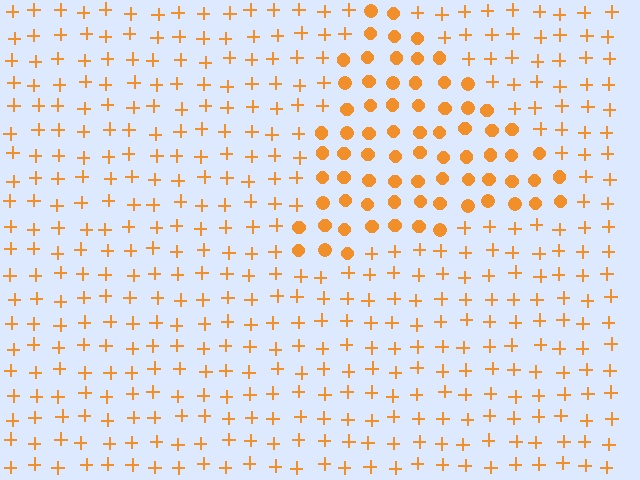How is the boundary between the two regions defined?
The boundary is defined by a change in element shape: circles inside vs. plus signs outside. All elements share the same color and spacing.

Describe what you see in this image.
The image is filled with small orange elements arranged in a uniform grid. A triangle-shaped region contains circles, while the surrounding area contains plus signs. The boundary is defined purely by the change in element shape.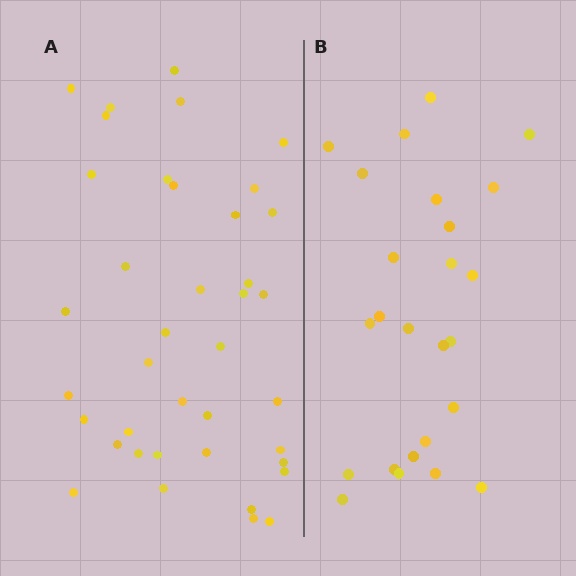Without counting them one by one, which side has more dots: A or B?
Region A (the left region) has more dots.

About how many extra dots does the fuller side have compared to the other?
Region A has approximately 15 more dots than region B.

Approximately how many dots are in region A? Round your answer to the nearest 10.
About 40 dots. (The exact count is 39, which rounds to 40.)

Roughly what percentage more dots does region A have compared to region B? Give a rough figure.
About 55% more.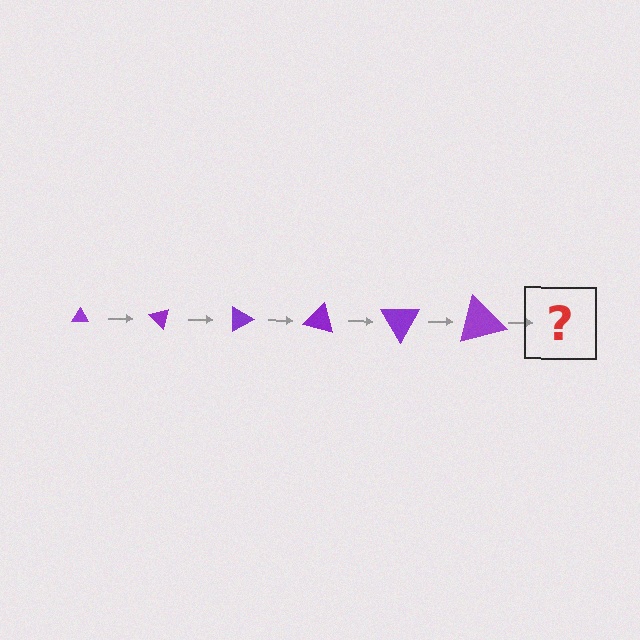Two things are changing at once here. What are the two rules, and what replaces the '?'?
The two rules are that the triangle grows larger each step and it rotates 45 degrees each step. The '?' should be a triangle, larger than the previous one and rotated 270 degrees from the start.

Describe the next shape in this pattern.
It should be a triangle, larger than the previous one and rotated 270 degrees from the start.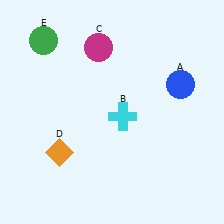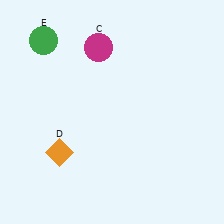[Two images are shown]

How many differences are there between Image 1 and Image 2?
There are 2 differences between the two images.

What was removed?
The cyan cross (B), the blue circle (A) were removed in Image 2.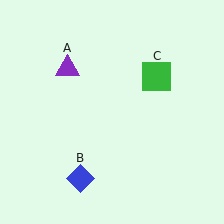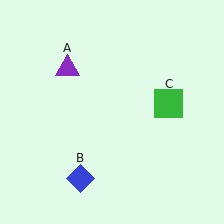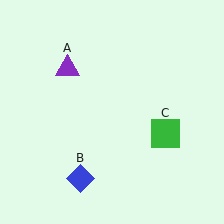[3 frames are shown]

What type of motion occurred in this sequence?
The green square (object C) rotated clockwise around the center of the scene.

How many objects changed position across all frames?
1 object changed position: green square (object C).